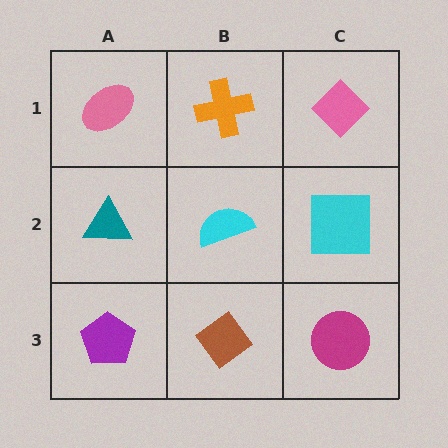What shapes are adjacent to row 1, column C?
A cyan square (row 2, column C), an orange cross (row 1, column B).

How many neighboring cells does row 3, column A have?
2.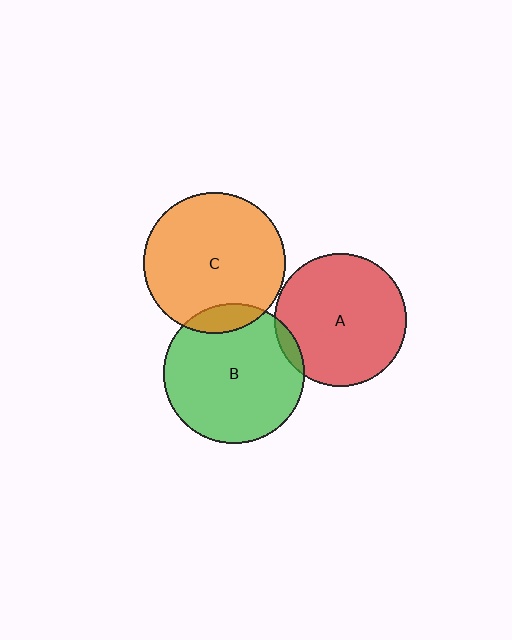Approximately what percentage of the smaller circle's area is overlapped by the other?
Approximately 10%.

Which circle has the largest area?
Circle C (orange).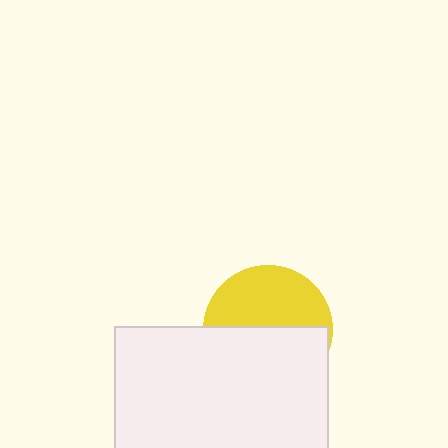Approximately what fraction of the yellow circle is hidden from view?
Roughly 53% of the yellow circle is hidden behind the white rectangle.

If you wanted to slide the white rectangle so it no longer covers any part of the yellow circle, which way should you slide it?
Slide it down — that is the most direct way to separate the two shapes.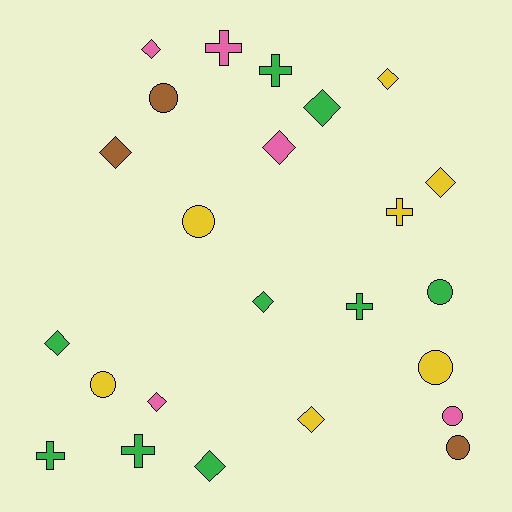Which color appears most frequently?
Green, with 9 objects.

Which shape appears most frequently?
Diamond, with 11 objects.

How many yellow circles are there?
There are 3 yellow circles.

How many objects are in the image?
There are 24 objects.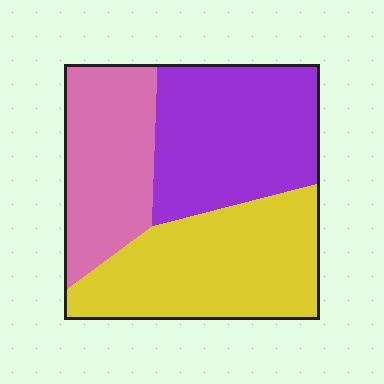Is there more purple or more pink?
Purple.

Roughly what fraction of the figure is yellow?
Yellow takes up about three eighths (3/8) of the figure.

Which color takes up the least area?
Pink, at roughly 25%.